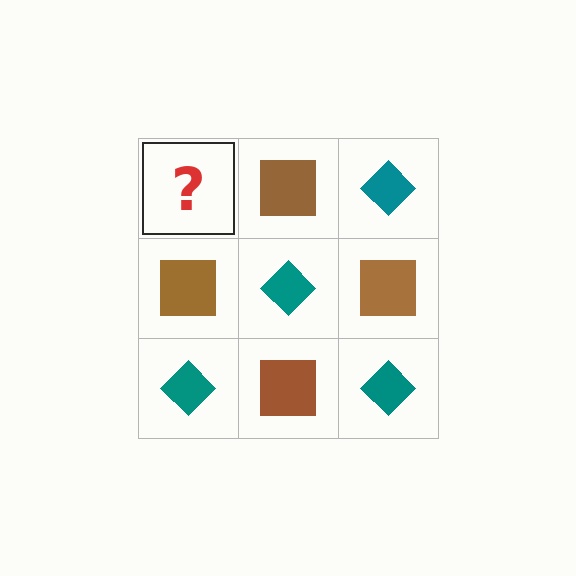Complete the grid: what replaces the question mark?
The question mark should be replaced with a teal diamond.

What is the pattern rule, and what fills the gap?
The rule is that it alternates teal diamond and brown square in a checkerboard pattern. The gap should be filled with a teal diamond.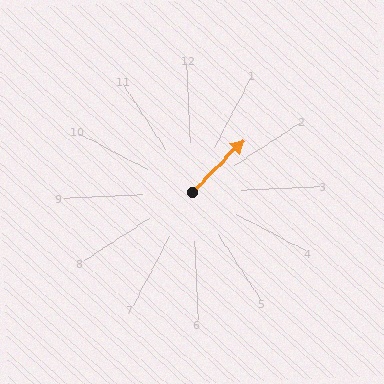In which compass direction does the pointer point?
Northeast.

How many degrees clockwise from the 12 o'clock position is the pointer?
Approximately 47 degrees.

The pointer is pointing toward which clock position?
Roughly 2 o'clock.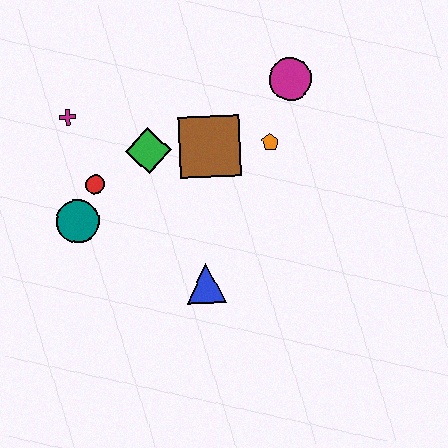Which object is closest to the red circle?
The teal circle is closest to the red circle.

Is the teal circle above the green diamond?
No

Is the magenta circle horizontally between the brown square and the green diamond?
No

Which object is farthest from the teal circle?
The magenta circle is farthest from the teal circle.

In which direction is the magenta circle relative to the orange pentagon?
The magenta circle is above the orange pentagon.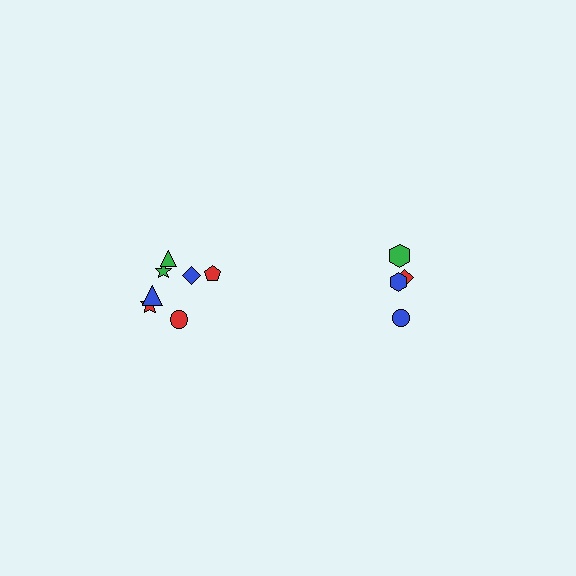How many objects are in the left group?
There are 7 objects.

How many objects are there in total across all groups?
There are 11 objects.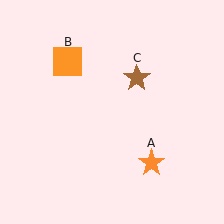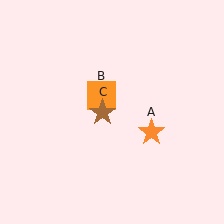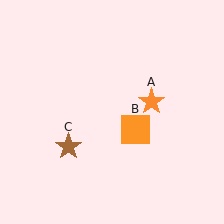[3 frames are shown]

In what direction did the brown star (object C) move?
The brown star (object C) moved down and to the left.